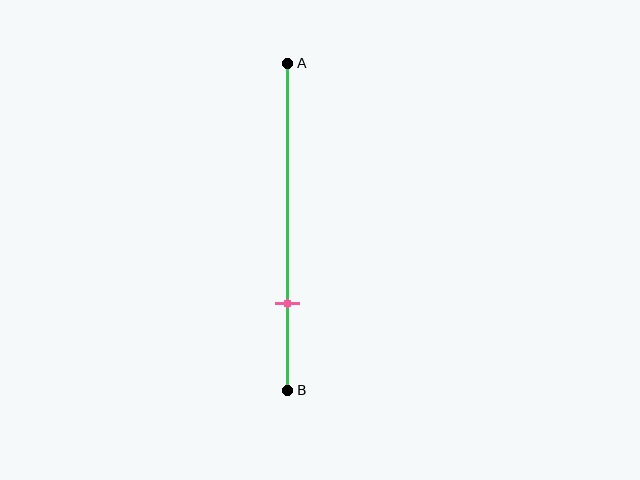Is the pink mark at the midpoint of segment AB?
No, the mark is at about 75% from A, not at the 50% midpoint.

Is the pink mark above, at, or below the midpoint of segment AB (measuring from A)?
The pink mark is below the midpoint of segment AB.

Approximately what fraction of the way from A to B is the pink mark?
The pink mark is approximately 75% of the way from A to B.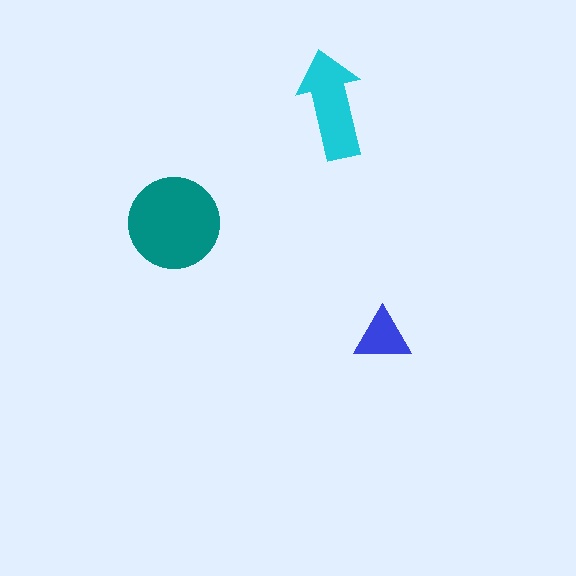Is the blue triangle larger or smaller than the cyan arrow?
Smaller.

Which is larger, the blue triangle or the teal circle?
The teal circle.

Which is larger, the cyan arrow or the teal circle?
The teal circle.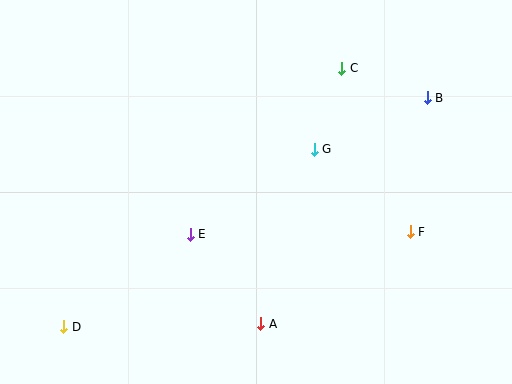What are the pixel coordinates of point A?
Point A is at (261, 324).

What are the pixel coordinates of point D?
Point D is at (64, 327).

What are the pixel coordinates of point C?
Point C is at (342, 68).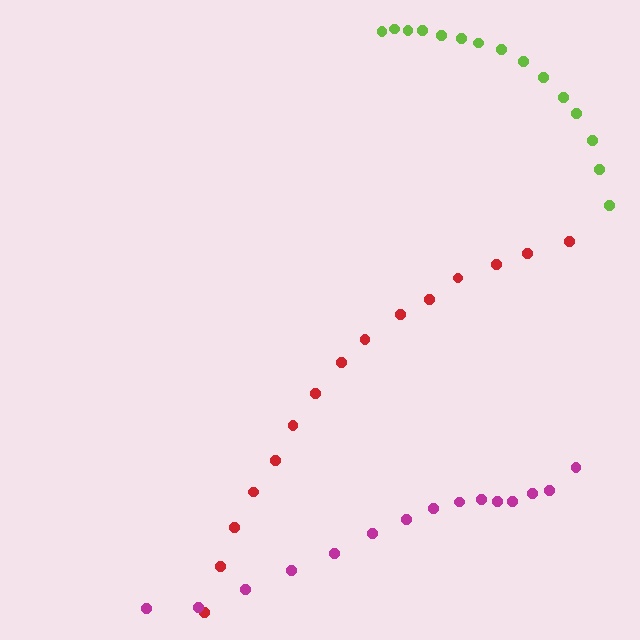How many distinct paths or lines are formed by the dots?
There are 3 distinct paths.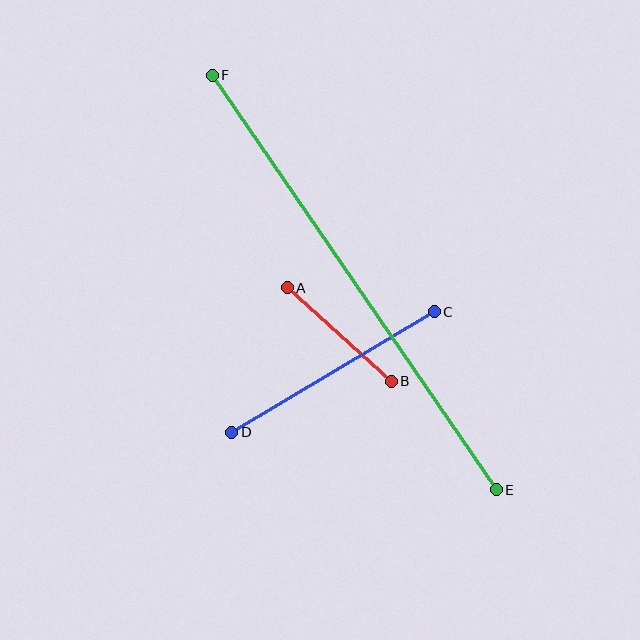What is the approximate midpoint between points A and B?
The midpoint is at approximately (339, 335) pixels.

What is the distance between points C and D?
The distance is approximately 236 pixels.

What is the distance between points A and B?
The distance is approximately 140 pixels.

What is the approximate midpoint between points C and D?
The midpoint is at approximately (333, 372) pixels.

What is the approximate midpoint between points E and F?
The midpoint is at approximately (354, 282) pixels.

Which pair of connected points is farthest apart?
Points E and F are farthest apart.